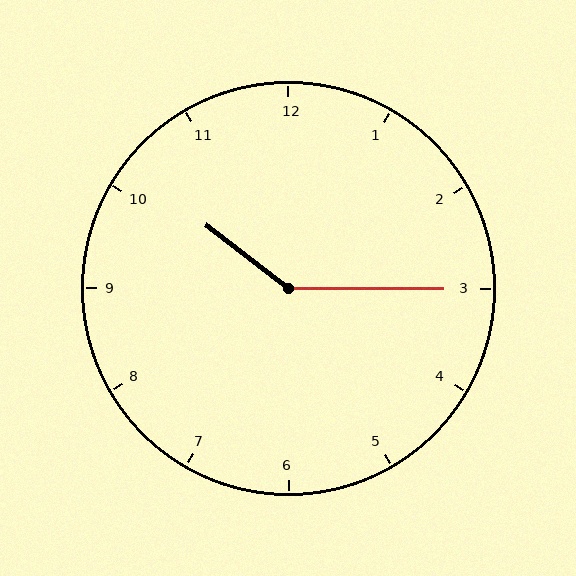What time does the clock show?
10:15.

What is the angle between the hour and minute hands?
Approximately 142 degrees.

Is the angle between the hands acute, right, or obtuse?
It is obtuse.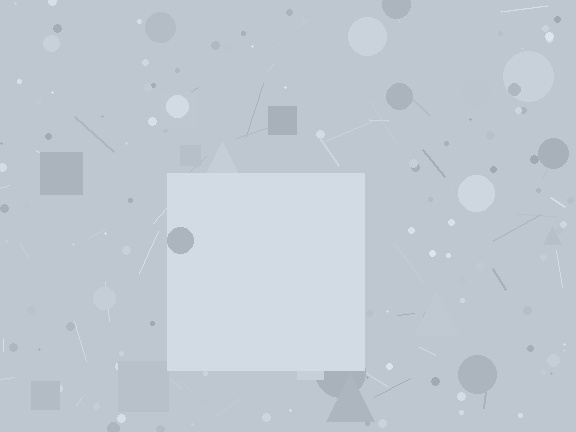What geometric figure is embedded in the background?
A square is embedded in the background.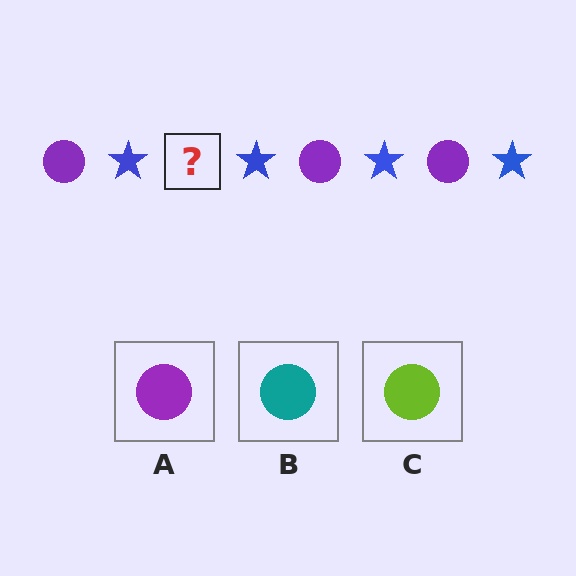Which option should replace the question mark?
Option A.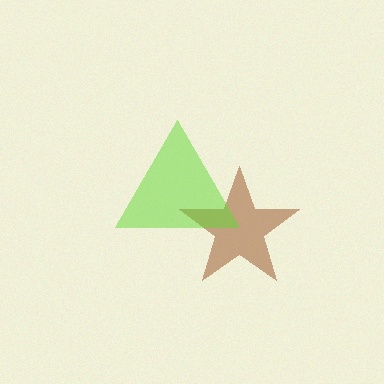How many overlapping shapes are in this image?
There are 2 overlapping shapes in the image.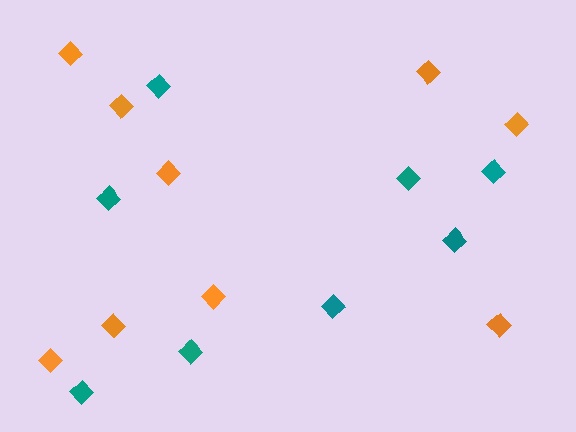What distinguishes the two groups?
There are 2 groups: one group of teal diamonds (8) and one group of orange diamonds (9).